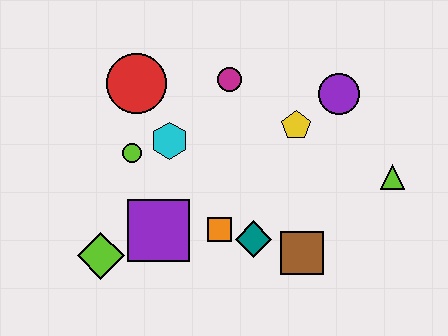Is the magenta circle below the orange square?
No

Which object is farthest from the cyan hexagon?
The lime triangle is farthest from the cyan hexagon.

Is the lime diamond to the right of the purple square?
No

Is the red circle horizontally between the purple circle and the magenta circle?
No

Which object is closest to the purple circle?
The yellow pentagon is closest to the purple circle.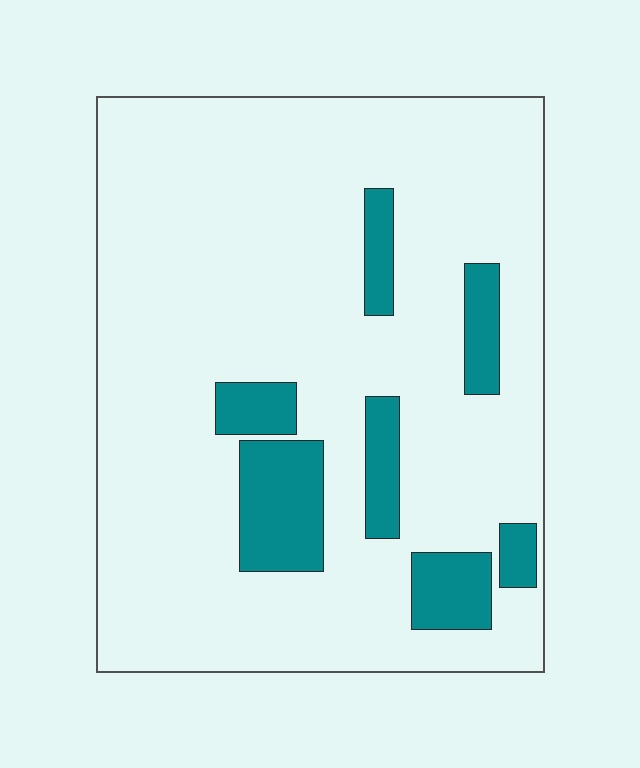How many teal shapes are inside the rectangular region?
7.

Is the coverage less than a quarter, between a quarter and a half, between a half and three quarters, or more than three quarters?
Less than a quarter.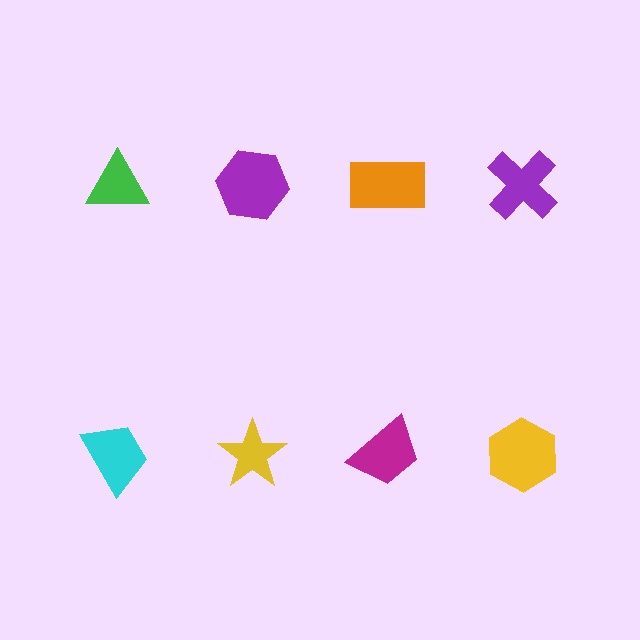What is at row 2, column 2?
A yellow star.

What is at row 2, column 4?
A yellow hexagon.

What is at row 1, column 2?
A purple hexagon.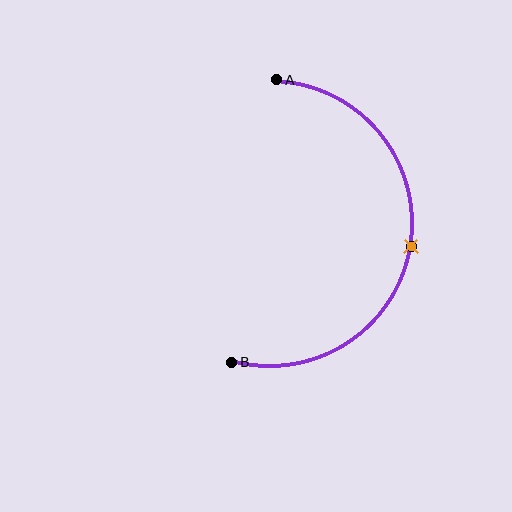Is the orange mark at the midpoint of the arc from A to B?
Yes. The orange mark lies on the arc at equal arc-length from both A and B — it is the arc midpoint.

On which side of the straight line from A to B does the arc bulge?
The arc bulges to the right of the straight line connecting A and B.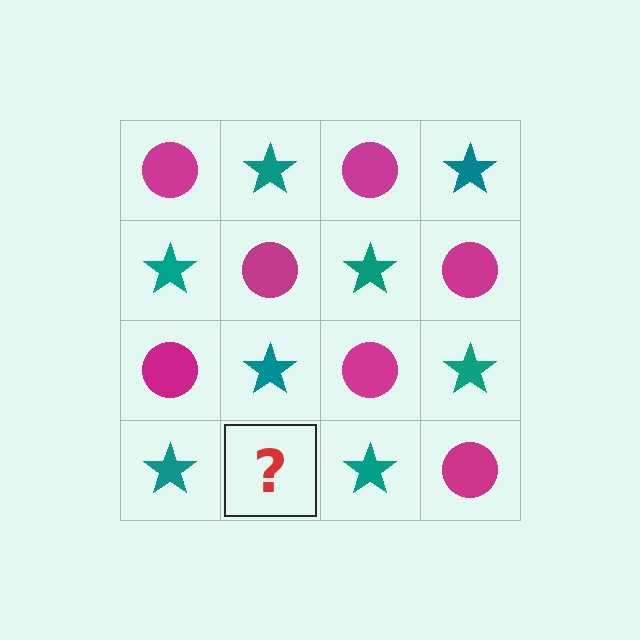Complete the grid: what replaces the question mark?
The question mark should be replaced with a magenta circle.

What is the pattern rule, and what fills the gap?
The rule is that it alternates magenta circle and teal star in a checkerboard pattern. The gap should be filled with a magenta circle.